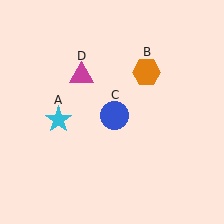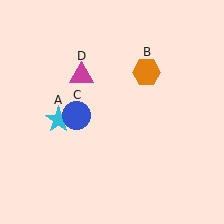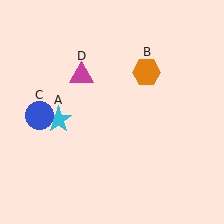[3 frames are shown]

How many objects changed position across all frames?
1 object changed position: blue circle (object C).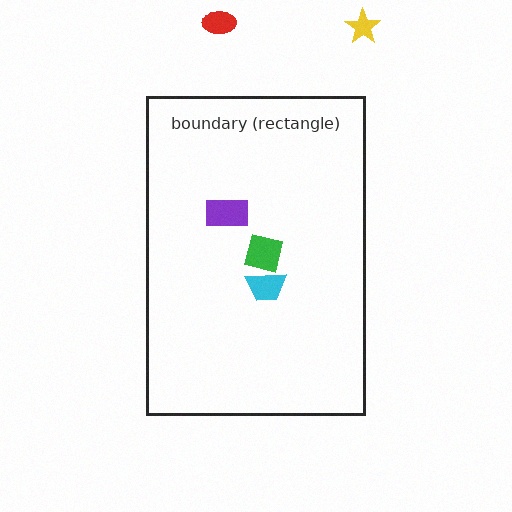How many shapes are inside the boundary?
3 inside, 2 outside.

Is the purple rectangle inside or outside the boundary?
Inside.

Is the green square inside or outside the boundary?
Inside.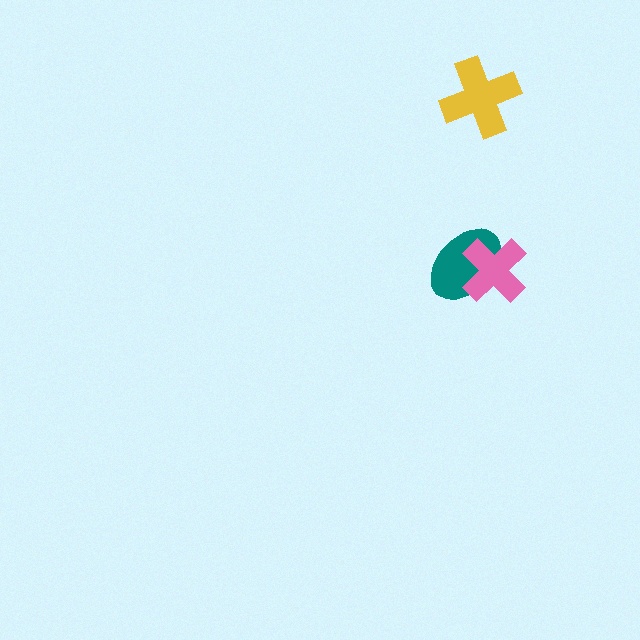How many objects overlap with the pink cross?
1 object overlaps with the pink cross.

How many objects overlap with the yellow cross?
0 objects overlap with the yellow cross.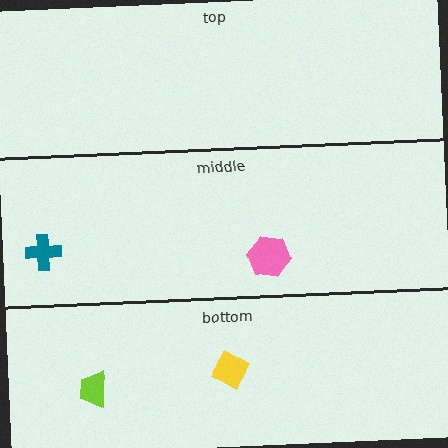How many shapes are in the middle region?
2.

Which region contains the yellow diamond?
The bottom region.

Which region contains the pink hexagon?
The middle region.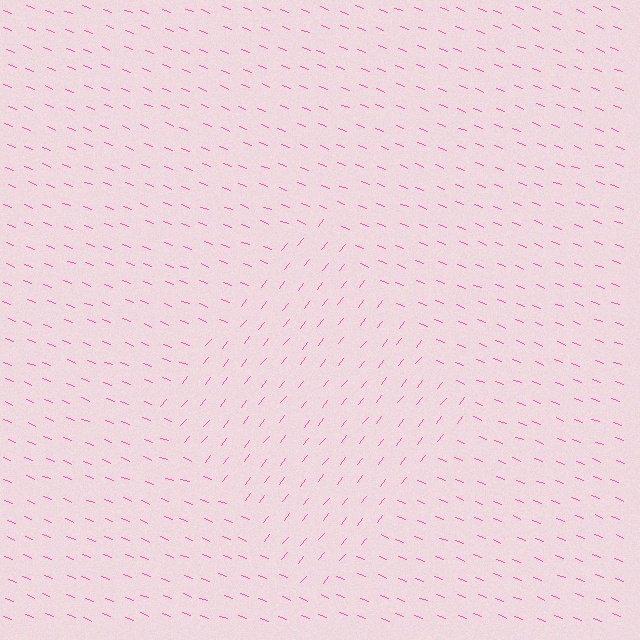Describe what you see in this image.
The image is filled with small pink line segments. A diamond region in the image has lines oriented differently from the surrounding lines, creating a visible texture boundary.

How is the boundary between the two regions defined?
The boundary is defined purely by a change in line orientation (approximately 73 degrees difference). All lines are the same color and thickness.